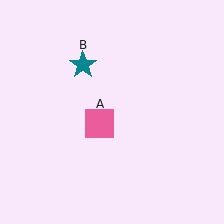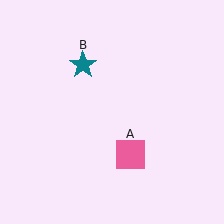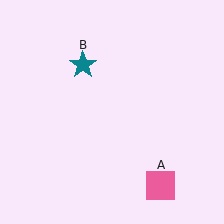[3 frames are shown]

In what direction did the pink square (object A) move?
The pink square (object A) moved down and to the right.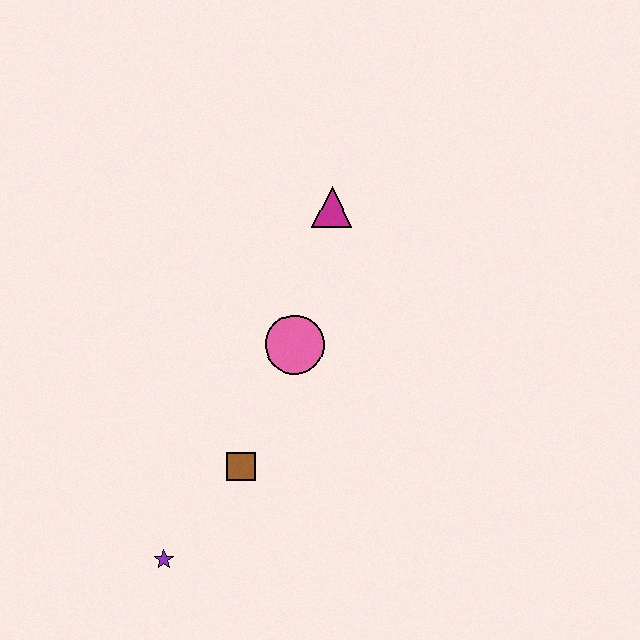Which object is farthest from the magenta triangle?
The purple star is farthest from the magenta triangle.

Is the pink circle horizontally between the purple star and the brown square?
No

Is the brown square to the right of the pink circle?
No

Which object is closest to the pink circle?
The brown square is closest to the pink circle.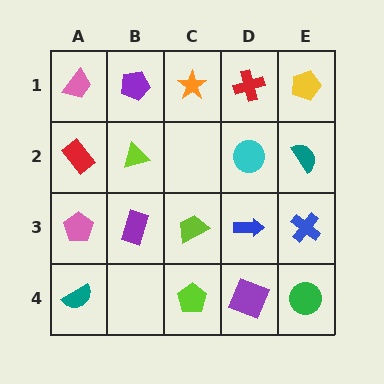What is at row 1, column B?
A purple pentagon.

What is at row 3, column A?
A pink pentagon.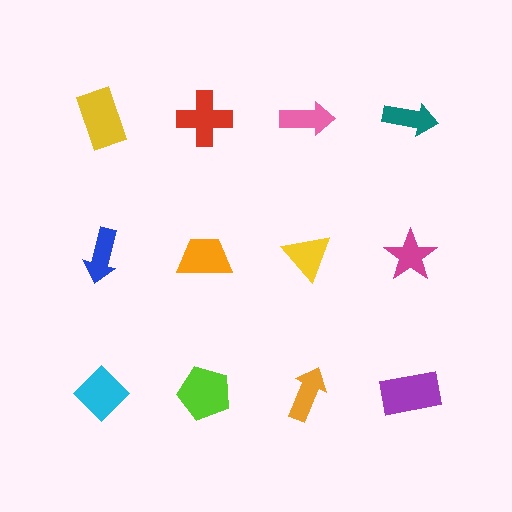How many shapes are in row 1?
4 shapes.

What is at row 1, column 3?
A pink arrow.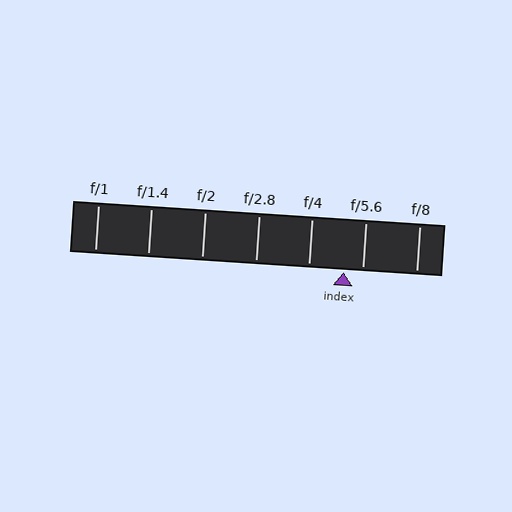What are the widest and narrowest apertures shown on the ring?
The widest aperture shown is f/1 and the narrowest is f/8.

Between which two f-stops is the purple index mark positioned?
The index mark is between f/4 and f/5.6.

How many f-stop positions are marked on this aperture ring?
There are 7 f-stop positions marked.